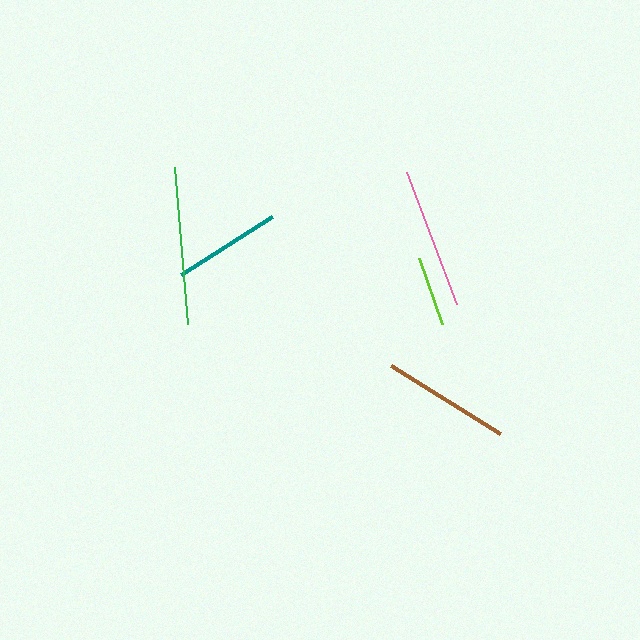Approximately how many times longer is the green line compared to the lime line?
The green line is approximately 2.3 times the length of the lime line.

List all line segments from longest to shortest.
From longest to shortest: green, pink, brown, teal, lime.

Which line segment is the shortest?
The lime line is the shortest at approximately 70 pixels.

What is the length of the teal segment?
The teal segment is approximately 108 pixels long.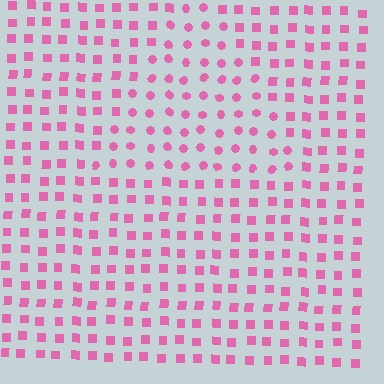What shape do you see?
I see a triangle.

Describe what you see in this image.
The image is filled with small pink elements arranged in a uniform grid. A triangle-shaped region contains circles, while the surrounding area contains squares. The boundary is defined purely by the change in element shape.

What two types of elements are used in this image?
The image uses circles inside the triangle region and squares outside it.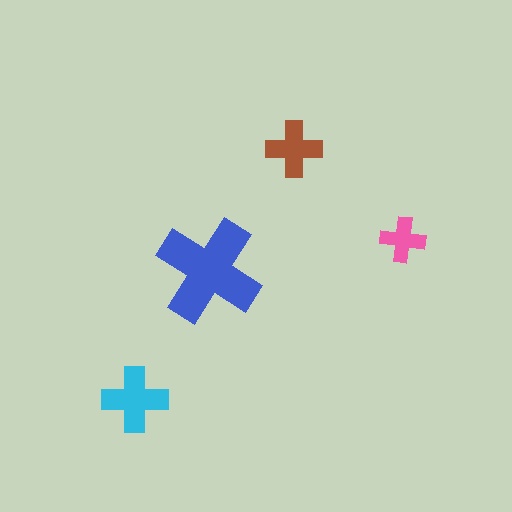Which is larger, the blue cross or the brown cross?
The blue one.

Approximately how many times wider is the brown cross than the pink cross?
About 1.5 times wider.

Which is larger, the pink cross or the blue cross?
The blue one.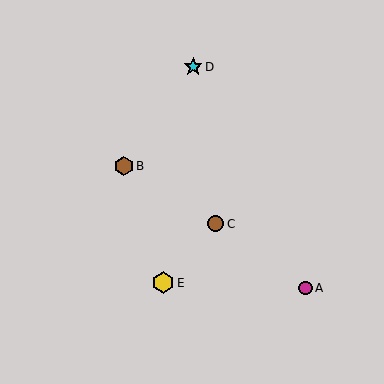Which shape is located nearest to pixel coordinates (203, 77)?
The cyan star (labeled D) at (193, 67) is nearest to that location.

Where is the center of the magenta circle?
The center of the magenta circle is at (306, 288).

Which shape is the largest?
The yellow hexagon (labeled E) is the largest.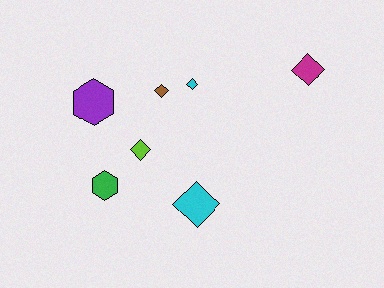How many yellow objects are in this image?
There are no yellow objects.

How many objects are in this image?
There are 7 objects.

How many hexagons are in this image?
There are 2 hexagons.